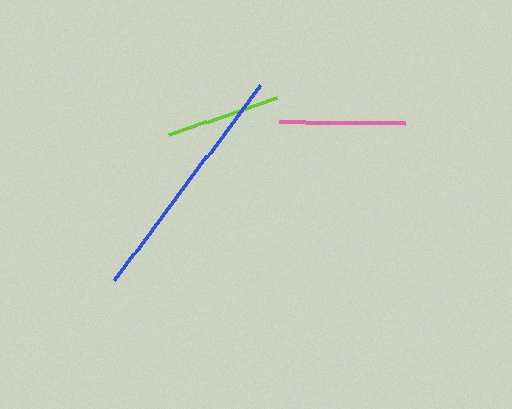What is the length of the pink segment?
The pink segment is approximately 126 pixels long.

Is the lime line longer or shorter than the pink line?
The pink line is longer than the lime line.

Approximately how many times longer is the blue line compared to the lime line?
The blue line is approximately 2.1 times the length of the lime line.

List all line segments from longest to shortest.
From longest to shortest: blue, pink, lime.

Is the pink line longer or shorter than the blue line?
The blue line is longer than the pink line.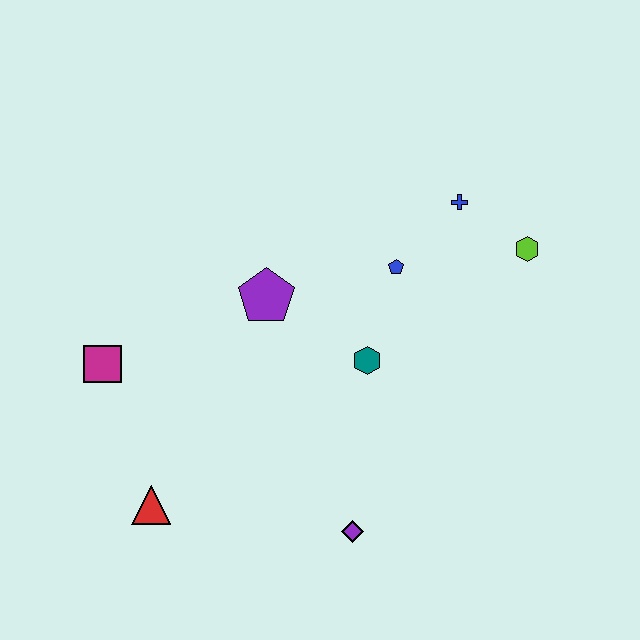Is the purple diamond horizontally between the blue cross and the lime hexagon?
No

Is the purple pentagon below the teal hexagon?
No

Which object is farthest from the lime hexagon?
The red triangle is farthest from the lime hexagon.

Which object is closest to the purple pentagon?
The teal hexagon is closest to the purple pentagon.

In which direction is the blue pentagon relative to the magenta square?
The blue pentagon is to the right of the magenta square.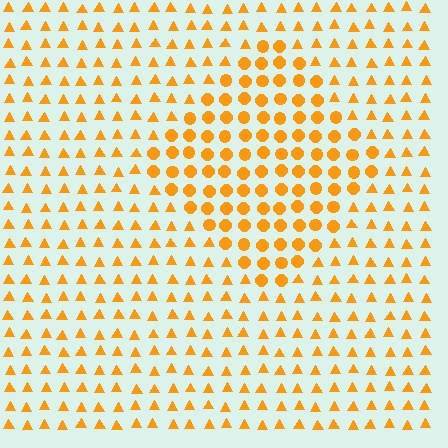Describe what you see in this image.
The image is filled with small orange elements arranged in a uniform grid. A diamond-shaped region contains circles, while the surrounding area contains triangles. The boundary is defined purely by the change in element shape.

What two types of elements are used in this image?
The image uses circles inside the diamond region and triangles outside it.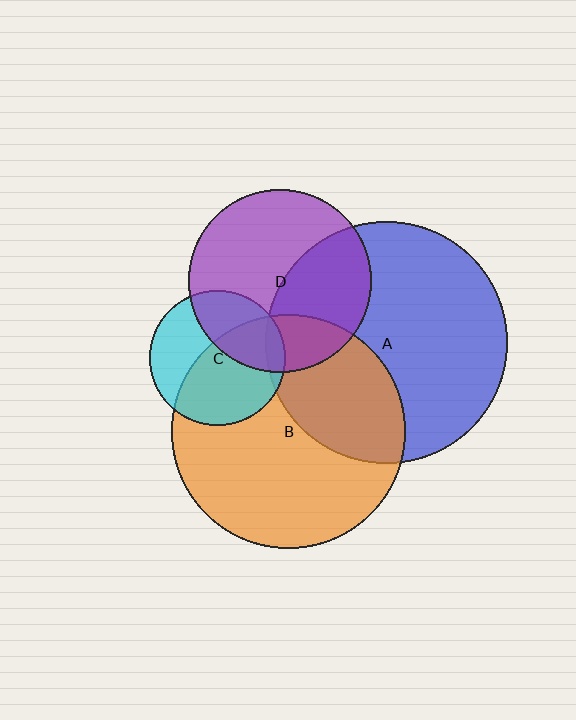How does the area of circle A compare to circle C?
Approximately 3.2 times.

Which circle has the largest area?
Circle A (blue).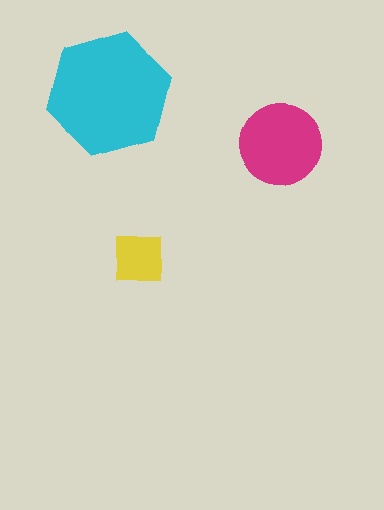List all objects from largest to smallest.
The cyan hexagon, the magenta circle, the yellow square.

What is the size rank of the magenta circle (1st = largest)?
2nd.